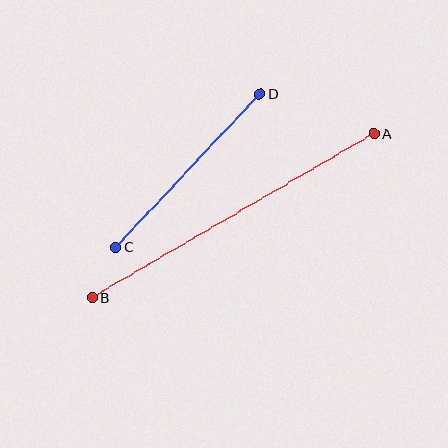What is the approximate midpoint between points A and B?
The midpoint is at approximately (233, 216) pixels.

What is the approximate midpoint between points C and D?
The midpoint is at approximately (188, 171) pixels.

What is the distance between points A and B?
The distance is approximately 326 pixels.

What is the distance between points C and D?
The distance is approximately 211 pixels.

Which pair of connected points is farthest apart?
Points A and B are farthest apart.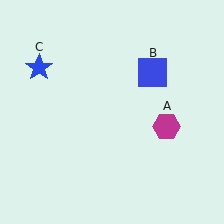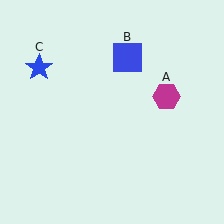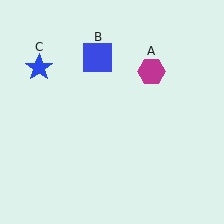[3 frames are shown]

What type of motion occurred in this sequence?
The magenta hexagon (object A), blue square (object B) rotated counterclockwise around the center of the scene.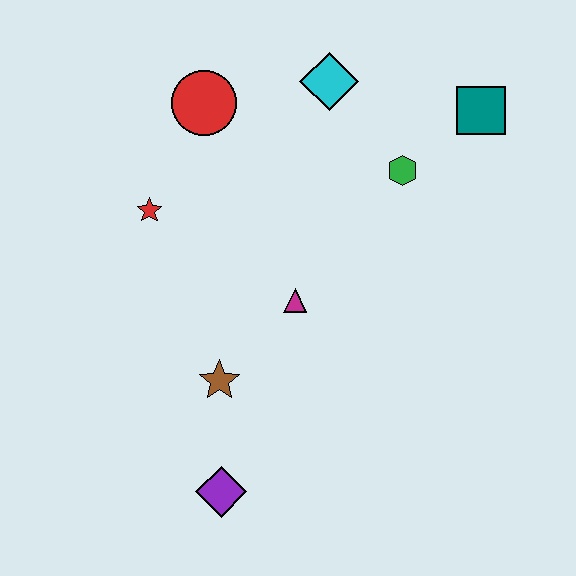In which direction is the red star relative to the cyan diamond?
The red star is to the left of the cyan diamond.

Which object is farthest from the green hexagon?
The purple diamond is farthest from the green hexagon.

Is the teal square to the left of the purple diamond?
No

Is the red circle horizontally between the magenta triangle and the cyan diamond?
No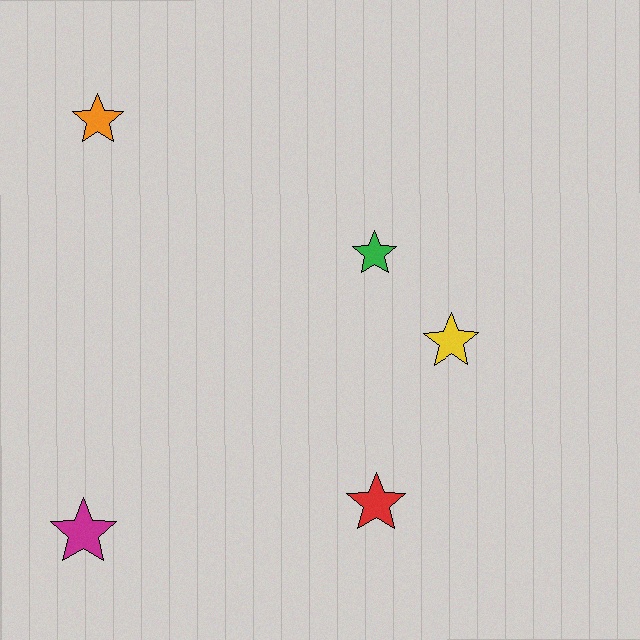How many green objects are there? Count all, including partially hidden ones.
There is 1 green object.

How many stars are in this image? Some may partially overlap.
There are 5 stars.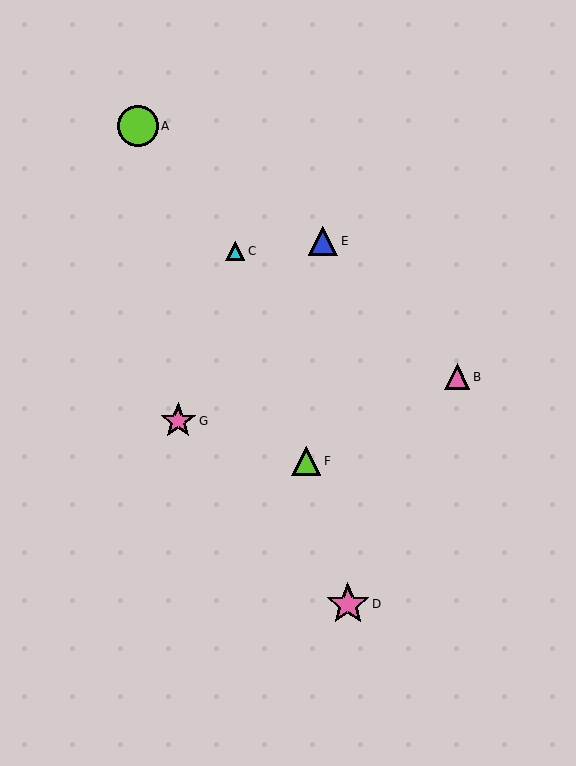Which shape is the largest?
The pink star (labeled D) is the largest.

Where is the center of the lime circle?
The center of the lime circle is at (138, 126).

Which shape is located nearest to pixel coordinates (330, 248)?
The blue triangle (labeled E) at (323, 241) is nearest to that location.